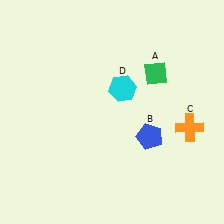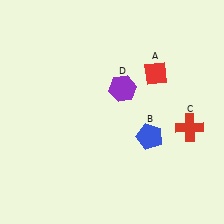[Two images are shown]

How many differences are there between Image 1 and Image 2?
There are 3 differences between the two images.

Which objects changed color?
A changed from green to red. C changed from orange to red. D changed from cyan to purple.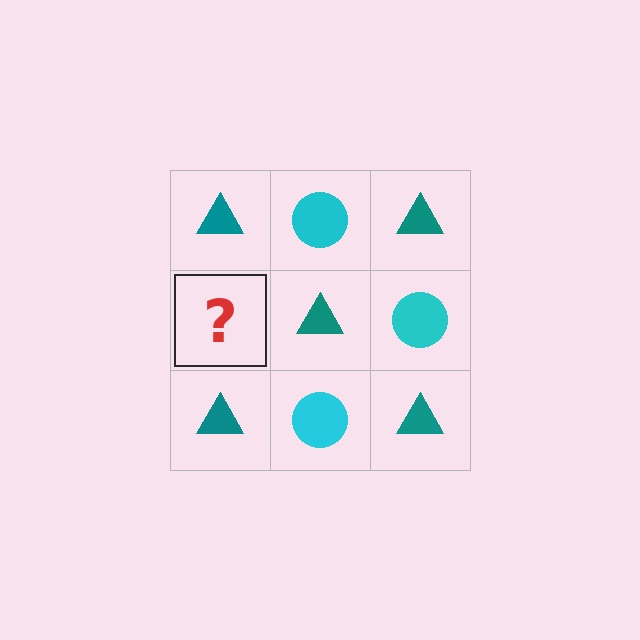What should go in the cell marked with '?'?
The missing cell should contain a cyan circle.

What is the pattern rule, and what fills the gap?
The rule is that it alternates teal triangle and cyan circle in a checkerboard pattern. The gap should be filled with a cyan circle.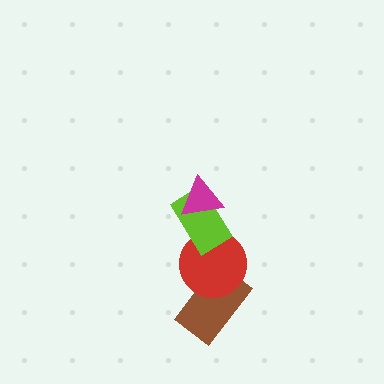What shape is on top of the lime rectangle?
The magenta triangle is on top of the lime rectangle.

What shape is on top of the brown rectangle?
The red circle is on top of the brown rectangle.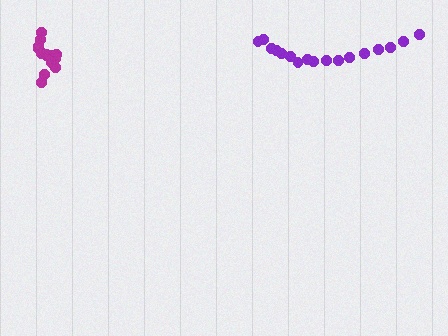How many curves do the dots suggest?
There are 2 distinct paths.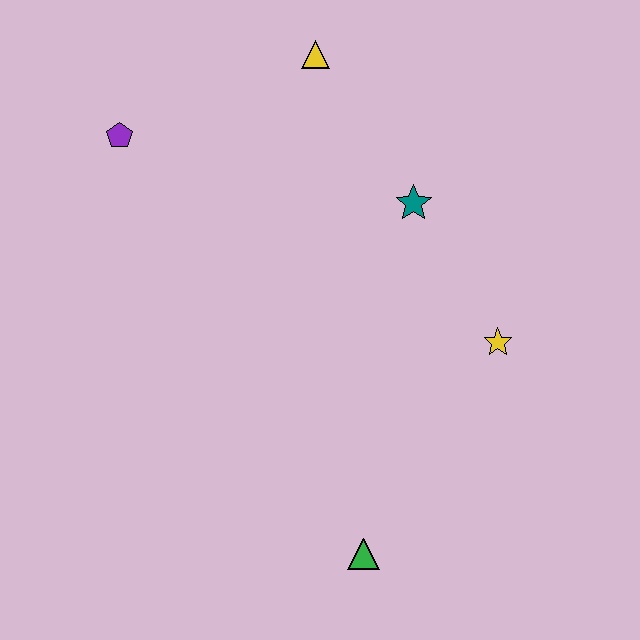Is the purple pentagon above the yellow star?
Yes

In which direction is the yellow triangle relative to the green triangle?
The yellow triangle is above the green triangle.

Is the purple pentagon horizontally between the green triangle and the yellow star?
No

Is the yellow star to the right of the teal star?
Yes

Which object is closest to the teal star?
The yellow star is closest to the teal star.